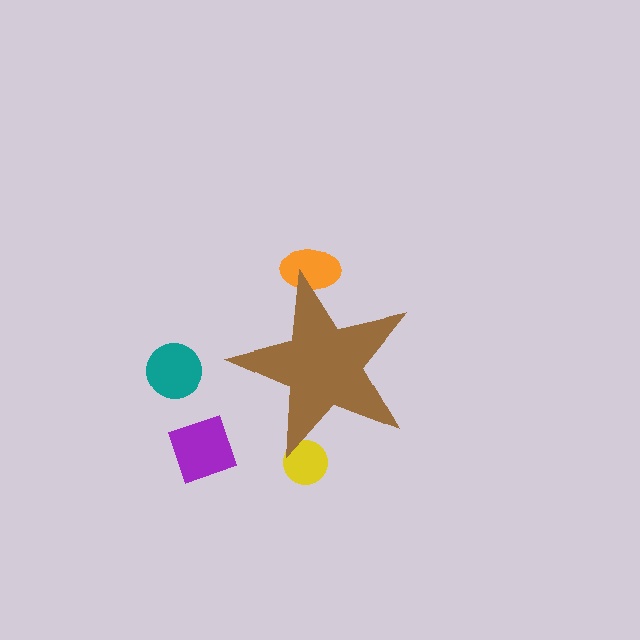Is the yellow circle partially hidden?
Yes, the yellow circle is partially hidden behind the brown star.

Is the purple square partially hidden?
No, the purple square is fully visible.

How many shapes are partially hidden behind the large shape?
2 shapes are partially hidden.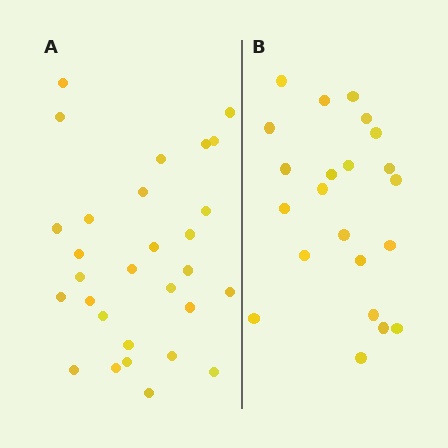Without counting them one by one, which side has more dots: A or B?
Region A (the left region) has more dots.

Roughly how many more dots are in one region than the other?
Region A has roughly 8 or so more dots than region B.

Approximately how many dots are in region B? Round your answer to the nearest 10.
About 20 dots. (The exact count is 22, which rounds to 20.)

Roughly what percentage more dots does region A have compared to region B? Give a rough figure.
About 30% more.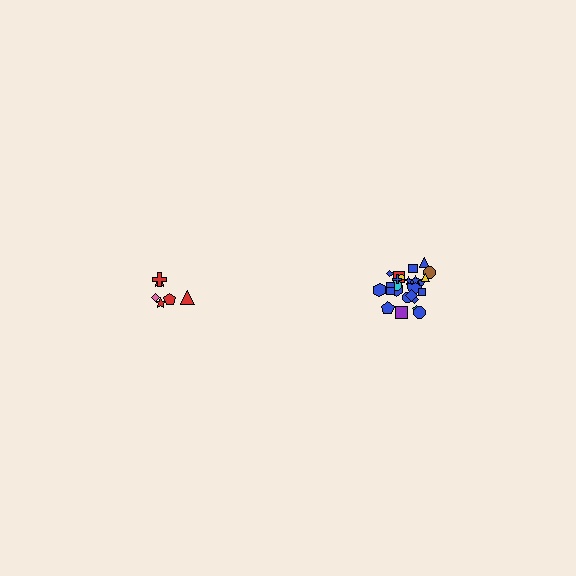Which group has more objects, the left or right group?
The right group.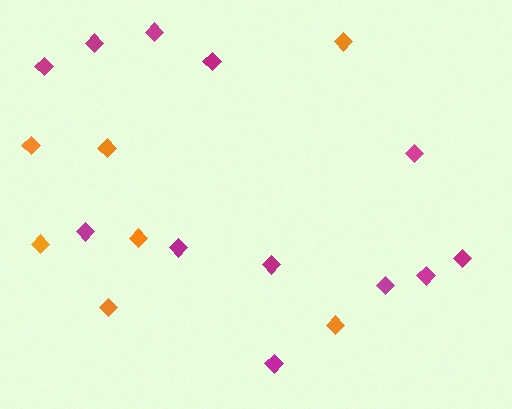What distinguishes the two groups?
There are 2 groups: one group of magenta diamonds (12) and one group of orange diamonds (7).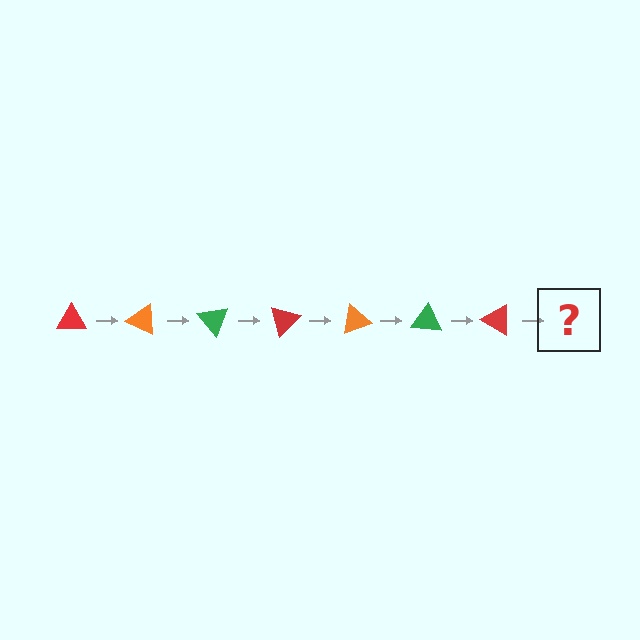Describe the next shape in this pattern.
It should be an orange triangle, rotated 175 degrees from the start.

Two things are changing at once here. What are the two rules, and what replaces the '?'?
The two rules are that it rotates 25 degrees each step and the color cycles through red, orange, and green. The '?' should be an orange triangle, rotated 175 degrees from the start.